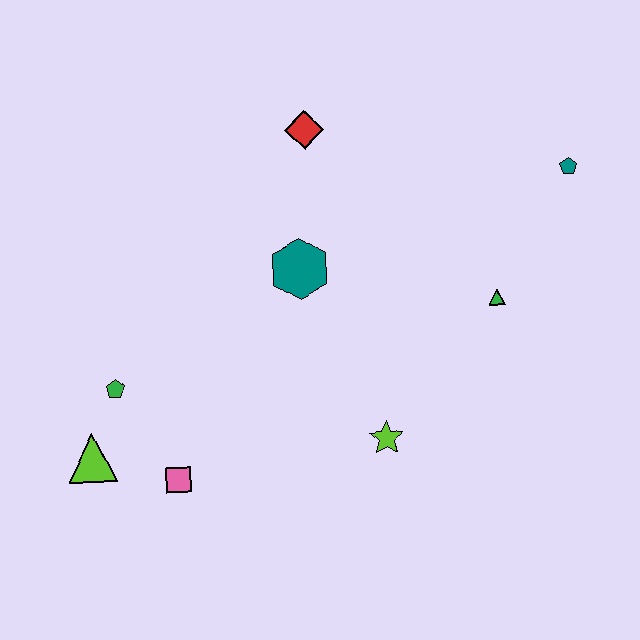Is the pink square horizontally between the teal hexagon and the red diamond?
No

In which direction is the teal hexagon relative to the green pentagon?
The teal hexagon is to the right of the green pentagon.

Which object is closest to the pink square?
The lime triangle is closest to the pink square.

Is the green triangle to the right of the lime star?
Yes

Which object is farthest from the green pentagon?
The teal pentagon is farthest from the green pentagon.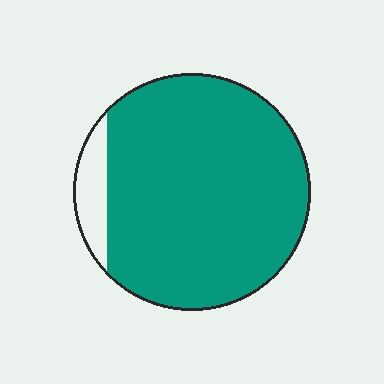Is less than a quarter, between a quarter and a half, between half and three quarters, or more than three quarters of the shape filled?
More than three quarters.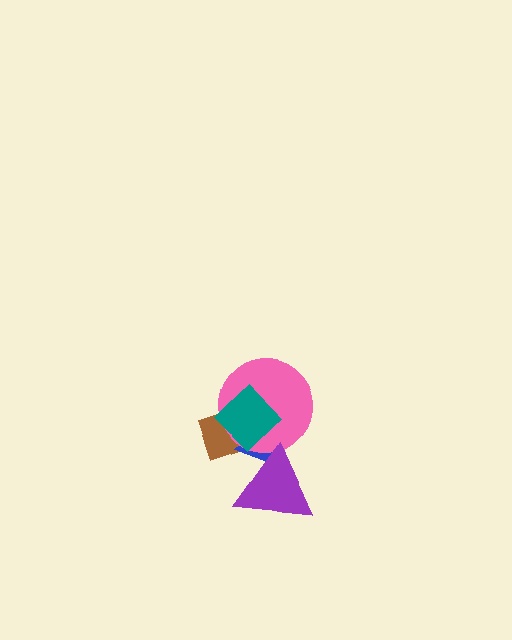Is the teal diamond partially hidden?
No, no other shape covers it.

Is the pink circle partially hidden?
Yes, it is partially covered by another shape.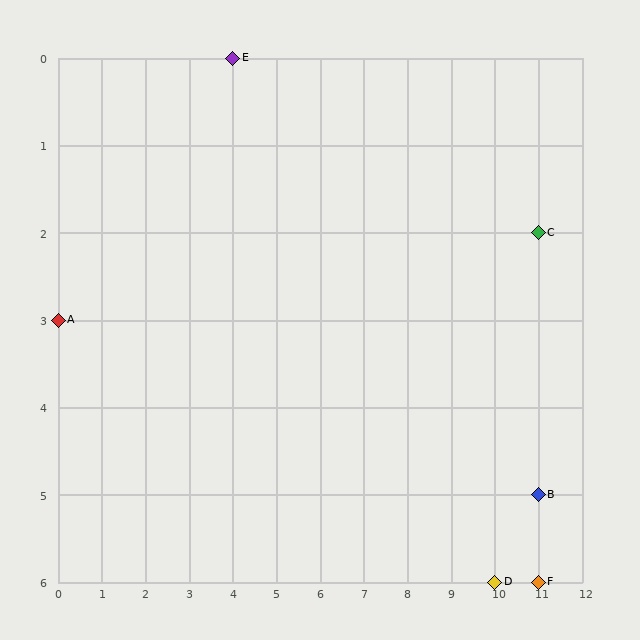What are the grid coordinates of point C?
Point C is at grid coordinates (11, 2).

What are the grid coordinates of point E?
Point E is at grid coordinates (4, 0).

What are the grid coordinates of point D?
Point D is at grid coordinates (10, 6).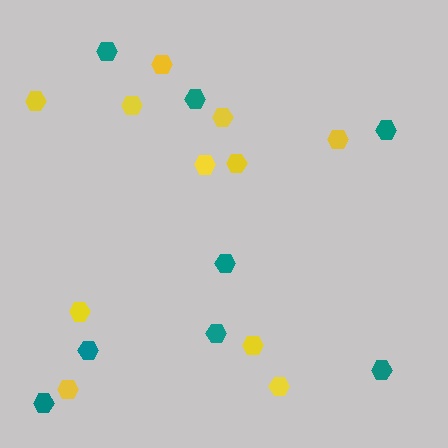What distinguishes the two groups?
There are 2 groups: one group of yellow hexagons (11) and one group of teal hexagons (8).